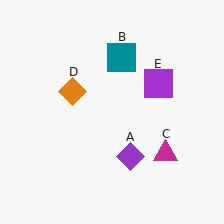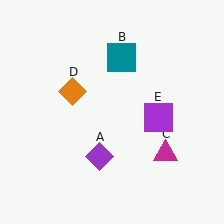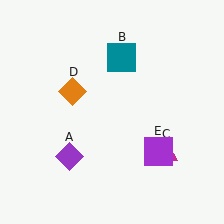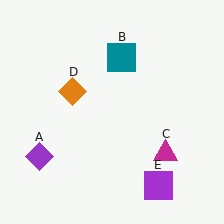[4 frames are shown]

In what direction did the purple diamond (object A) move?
The purple diamond (object A) moved left.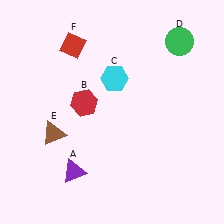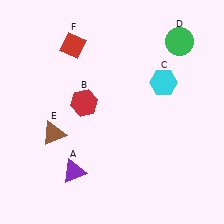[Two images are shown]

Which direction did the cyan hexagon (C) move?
The cyan hexagon (C) moved right.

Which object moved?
The cyan hexagon (C) moved right.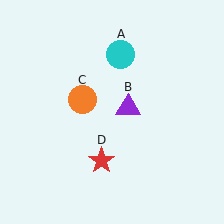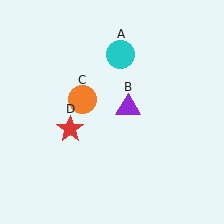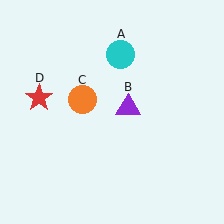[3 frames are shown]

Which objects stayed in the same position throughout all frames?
Cyan circle (object A) and purple triangle (object B) and orange circle (object C) remained stationary.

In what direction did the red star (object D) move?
The red star (object D) moved up and to the left.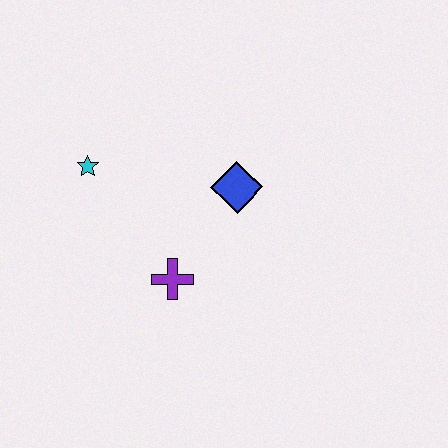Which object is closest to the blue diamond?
The purple cross is closest to the blue diamond.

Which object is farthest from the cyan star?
The blue diamond is farthest from the cyan star.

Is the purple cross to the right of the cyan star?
Yes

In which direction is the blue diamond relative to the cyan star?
The blue diamond is to the right of the cyan star.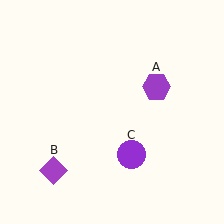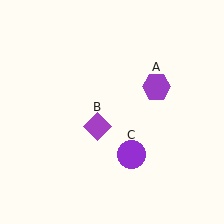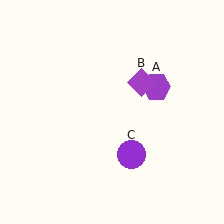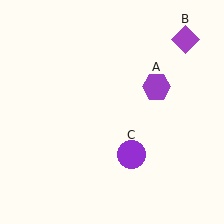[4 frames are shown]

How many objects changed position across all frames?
1 object changed position: purple diamond (object B).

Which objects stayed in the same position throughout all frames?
Purple hexagon (object A) and purple circle (object C) remained stationary.